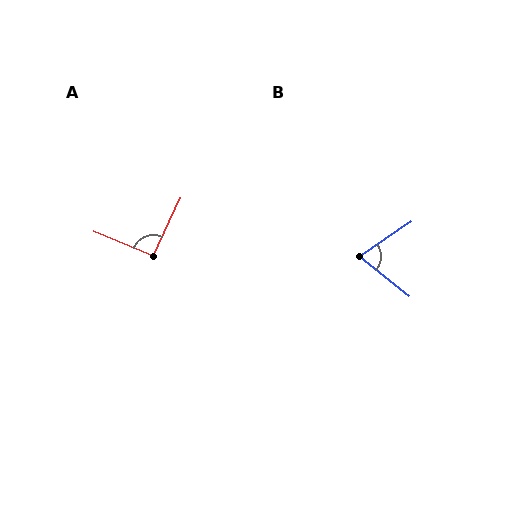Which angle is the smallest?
B, at approximately 73 degrees.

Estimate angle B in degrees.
Approximately 73 degrees.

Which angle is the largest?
A, at approximately 94 degrees.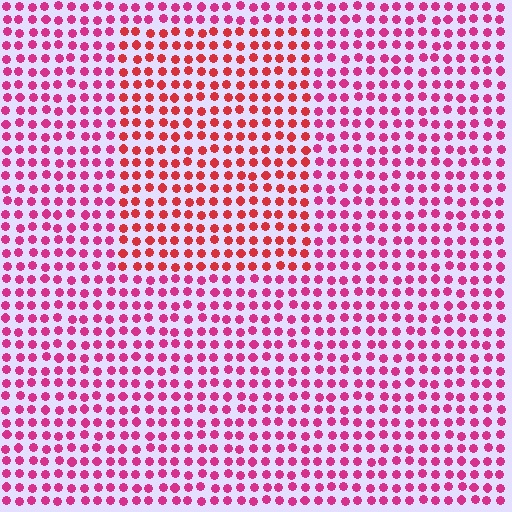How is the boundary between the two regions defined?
The boundary is defined purely by a slight shift in hue (about 29 degrees). Spacing, size, and orientation are identical on both sides.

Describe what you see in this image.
The image is filled with small magenta elements in a uniform arrangement. A rectangle-shaped region is visible where the elements are tinted to a slightly different hue, forming a subtle color boundary.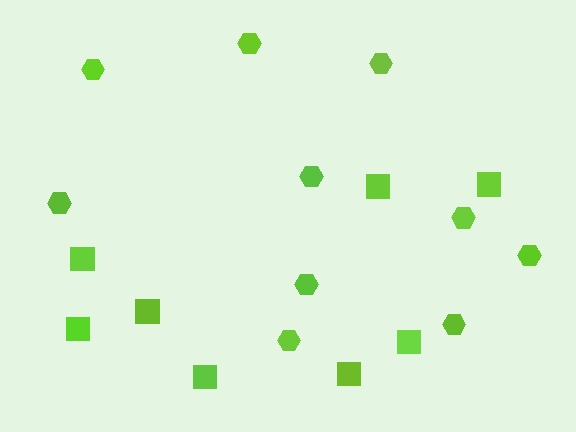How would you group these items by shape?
There are 2 groups: one group of hexagons (10) and one group of squares (8).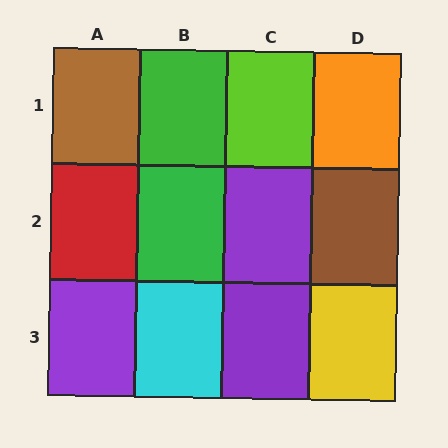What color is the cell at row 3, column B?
Cyan.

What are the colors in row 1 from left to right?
Brown, green, lime, orange.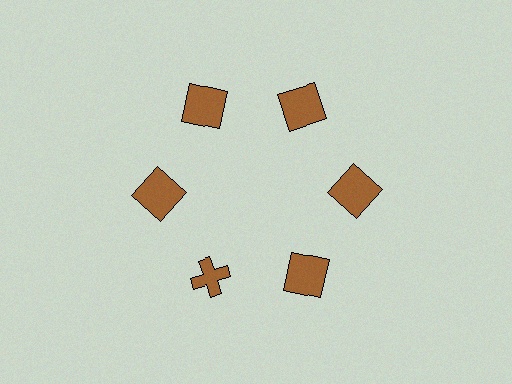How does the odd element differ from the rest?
It has a different shape: cross instead of square.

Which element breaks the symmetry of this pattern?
The brown cross at roughly the 7 o'clock position breaks the symmetry. All other shapes are brown squares.